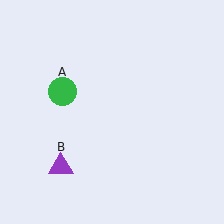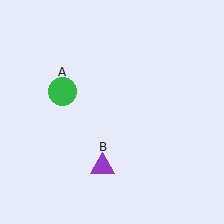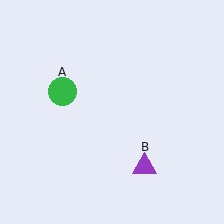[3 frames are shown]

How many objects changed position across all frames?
1 object changed position: purple triangle (object B).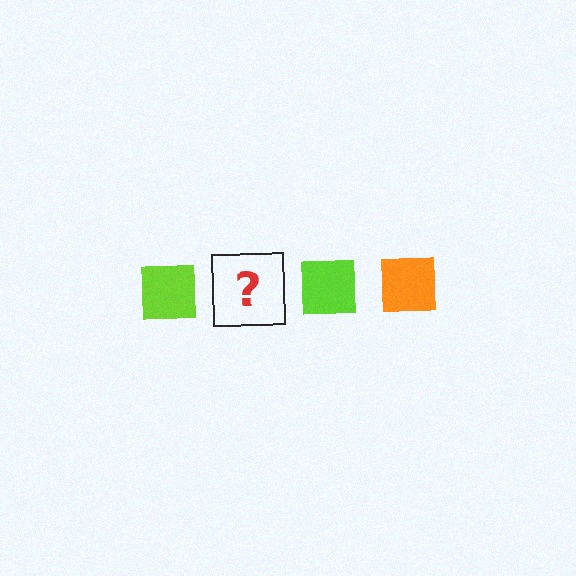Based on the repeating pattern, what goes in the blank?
The blank should be an orange square.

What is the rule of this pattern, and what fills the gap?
The rule is that the pattern cycles through lime, orange squares. The gap should be filled with an orange square.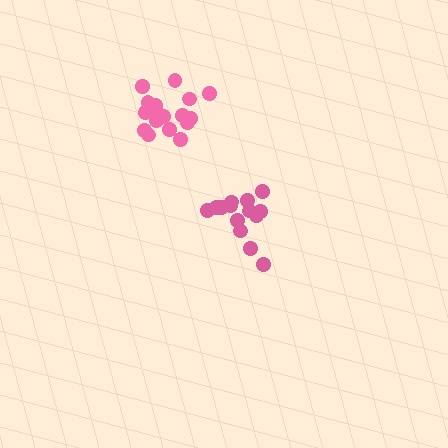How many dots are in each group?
Group 1: 14 dots, Group 2: 17 dots (31 total).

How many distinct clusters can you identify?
There are 2 distinct clusters.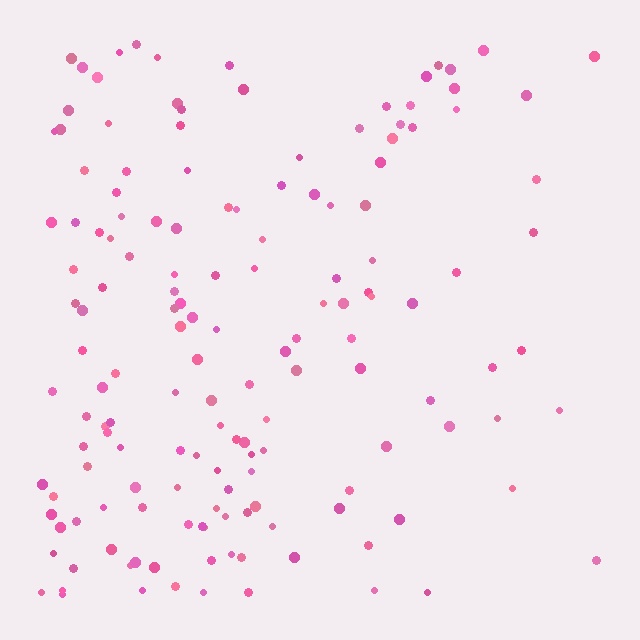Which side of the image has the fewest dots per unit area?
The right.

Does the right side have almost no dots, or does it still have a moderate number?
Still a moderate number, just noticeably fewer than the left.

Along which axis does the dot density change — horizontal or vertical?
Horizontal.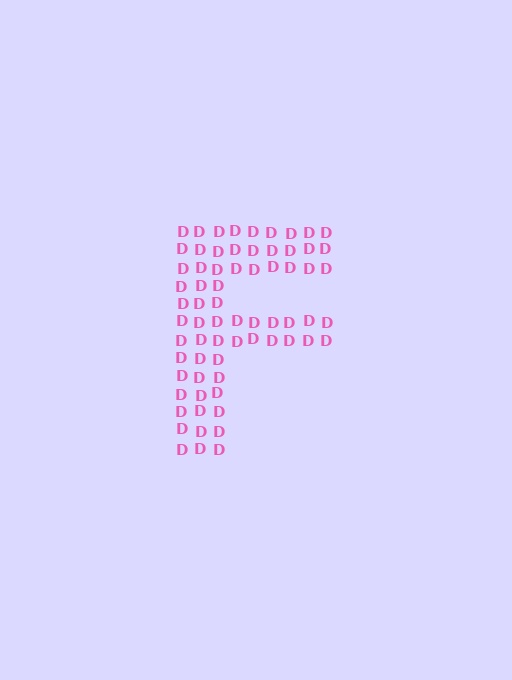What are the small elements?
The small elements are letter D's.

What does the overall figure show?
The overall figure shows the letter F.